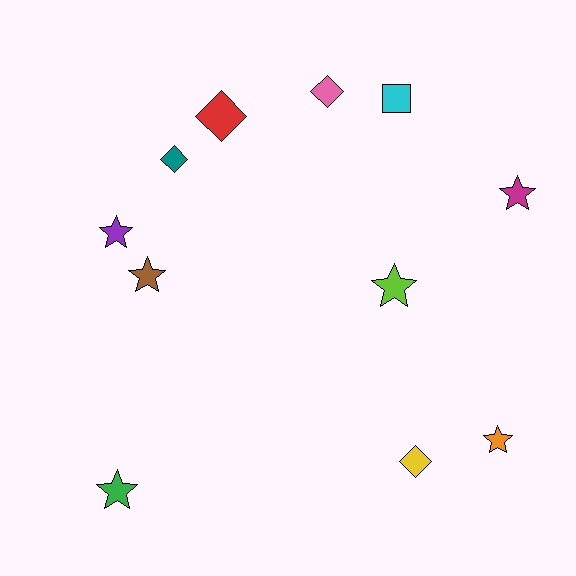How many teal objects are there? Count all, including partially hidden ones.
There is 1 teal object.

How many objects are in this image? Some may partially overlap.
There are 11 objects.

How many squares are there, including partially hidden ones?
There is 1 square.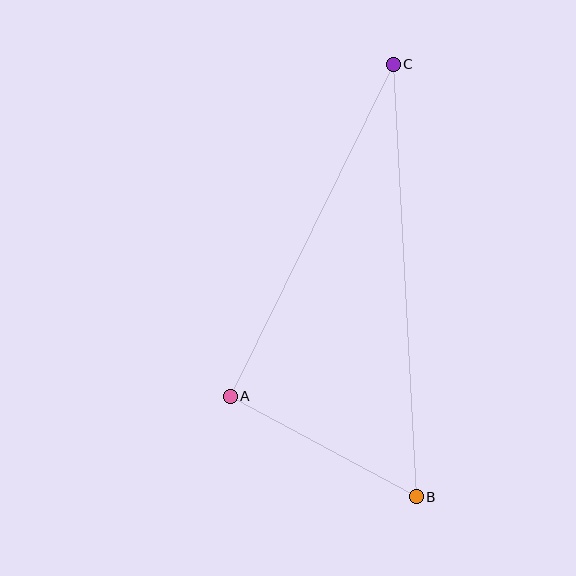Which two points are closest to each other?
Points A and B are closest to each other.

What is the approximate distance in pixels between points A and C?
The distance between A and C is approximately 370 pixels.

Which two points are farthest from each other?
Points B and C are farthest from each other.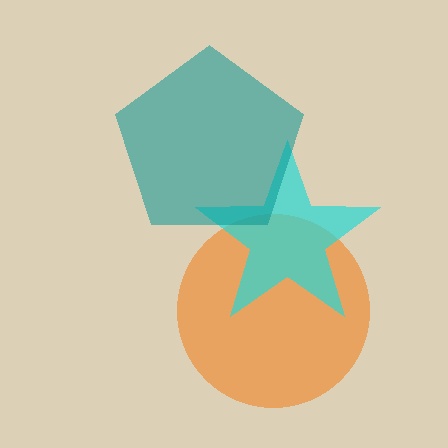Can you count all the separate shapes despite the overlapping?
Yes, there are 3 separate shapes.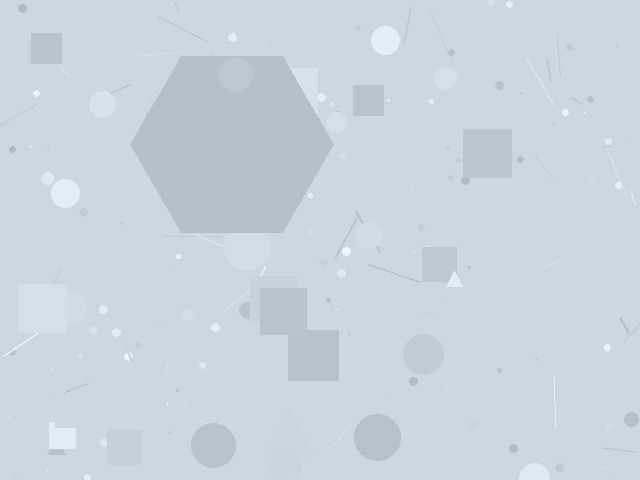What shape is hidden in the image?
A hexagon is hidden in the image.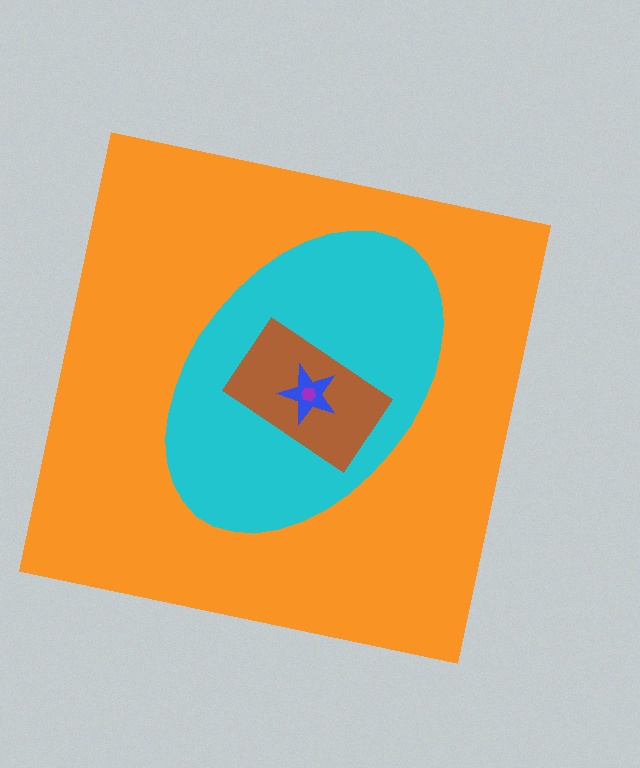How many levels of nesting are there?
5.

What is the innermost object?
The purple hexagon.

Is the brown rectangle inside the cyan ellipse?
Yes.